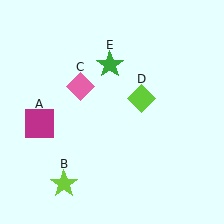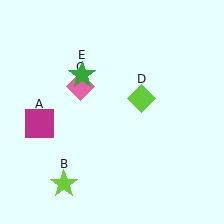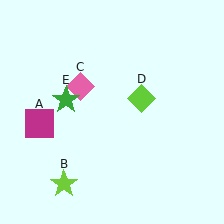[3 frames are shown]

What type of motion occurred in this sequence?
The green star (object E) rotated counterclockwise around the center of the scene.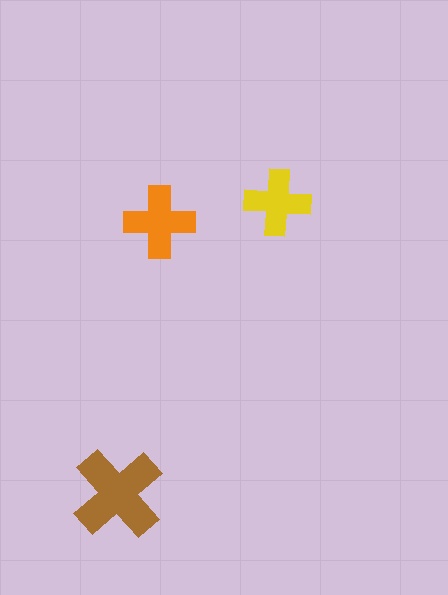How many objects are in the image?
There are 3 objects in the image.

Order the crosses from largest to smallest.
the brown one, the orange one, the yellow one.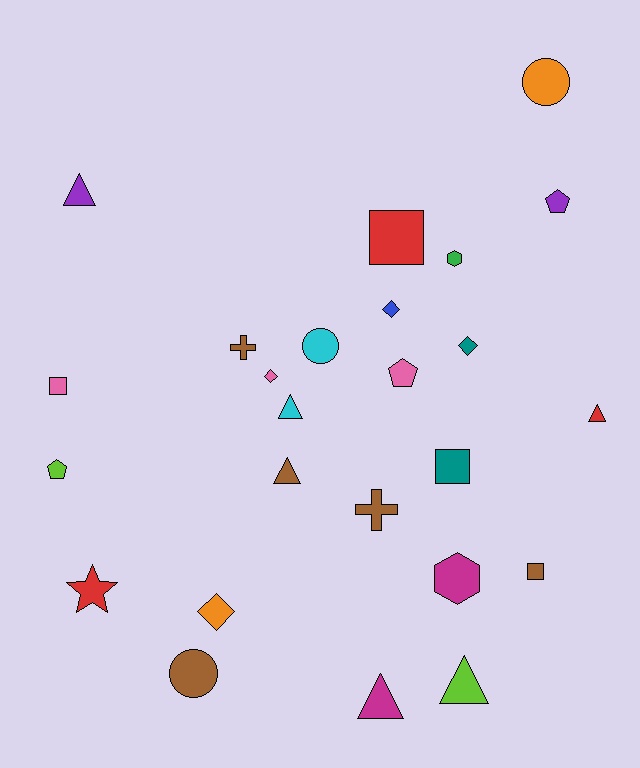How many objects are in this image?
There are 25 objects.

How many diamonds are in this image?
There are 4 diamonds.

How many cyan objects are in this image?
There are 2 cyan objects.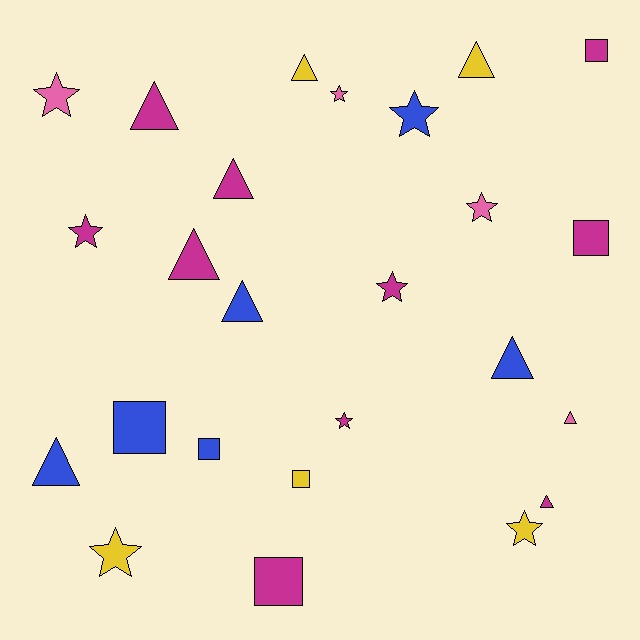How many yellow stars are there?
There are 2 yellow stars.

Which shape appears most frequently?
Triangle, with 10 objects.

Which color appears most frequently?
Magenta, with 10 objects.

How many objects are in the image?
There are 25 objects.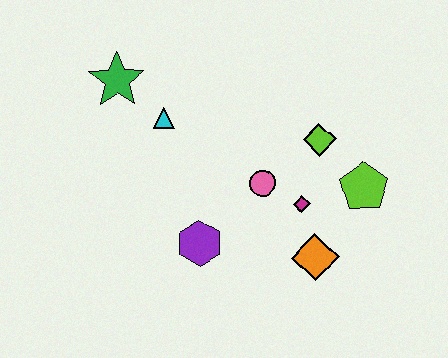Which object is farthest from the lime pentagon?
The green star is farthest from the lime pentagon.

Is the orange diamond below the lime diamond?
Yes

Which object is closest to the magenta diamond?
The pink circle is closest to the magenta diamond.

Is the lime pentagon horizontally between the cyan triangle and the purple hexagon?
No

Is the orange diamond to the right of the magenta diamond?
Yes